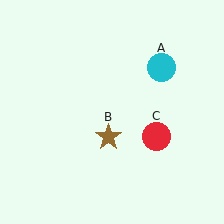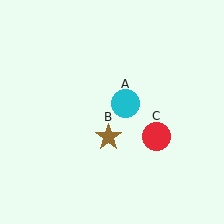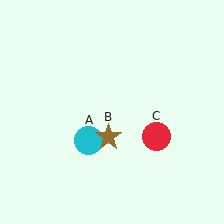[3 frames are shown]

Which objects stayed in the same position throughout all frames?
Brown star (object B) and red circle (object C) remained stationary.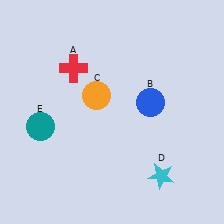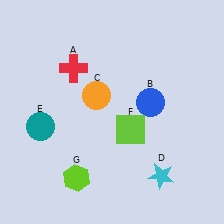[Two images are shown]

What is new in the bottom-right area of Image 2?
A lime square (F) was added in the bottom-right area of Image 2.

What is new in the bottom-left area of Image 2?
A lime hexagon (G) was added in the bottom-left area of Image 2.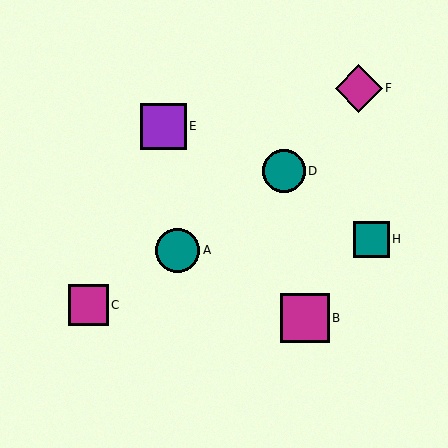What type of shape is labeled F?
Shape F is a magenta diamond.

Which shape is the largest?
The magenta square (labeled B) is the largest.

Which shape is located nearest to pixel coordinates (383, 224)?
The teal square (labeled H) at (371, 239) is nearest to that location.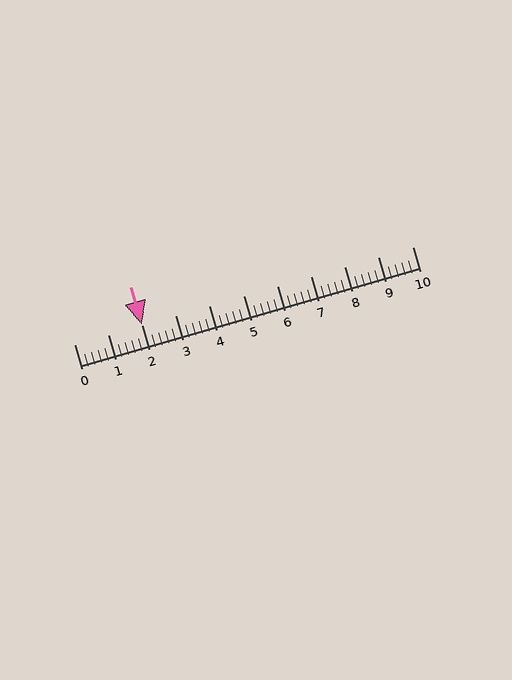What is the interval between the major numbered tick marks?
The major tick marks are spaced 1 units apart.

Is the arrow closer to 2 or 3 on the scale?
The arrow is closer to 2.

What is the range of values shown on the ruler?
The ruler shows values from 0 to 10.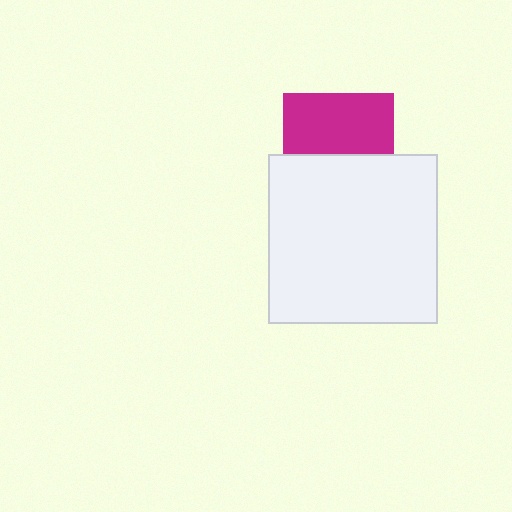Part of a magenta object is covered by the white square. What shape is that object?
It is a square.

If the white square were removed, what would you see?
You would see the complete magenta square.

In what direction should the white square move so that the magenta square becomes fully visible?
The white square should move down. That is the shortest direction to clear the overlap and leave the magenta square fully visible.